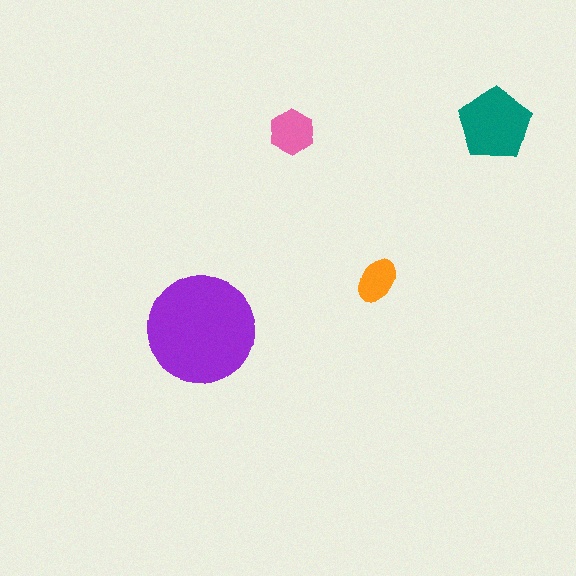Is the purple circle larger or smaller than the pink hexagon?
Larger.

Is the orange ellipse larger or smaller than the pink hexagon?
Smaller.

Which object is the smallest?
The orange ellipse.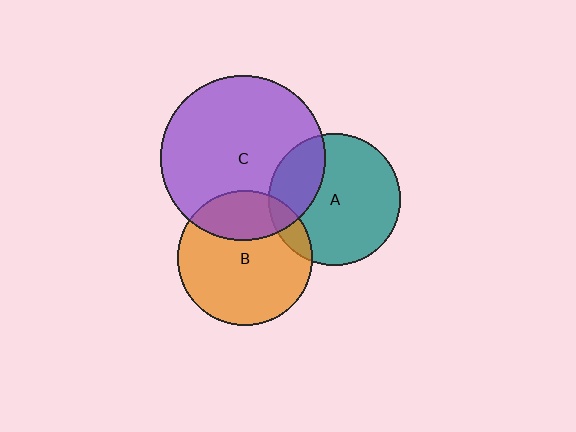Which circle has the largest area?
Circle C (purple).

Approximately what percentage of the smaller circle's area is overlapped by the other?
Approximately 10%.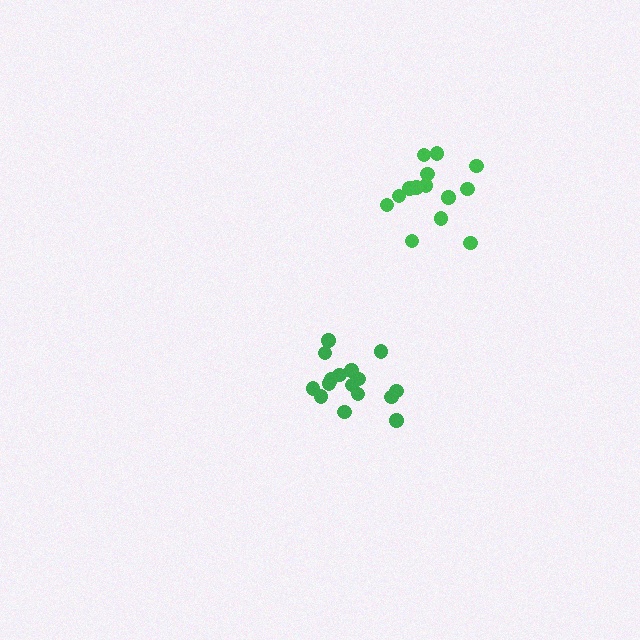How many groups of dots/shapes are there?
There are 2 groups.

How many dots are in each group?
Group 1: 16 dots, Group 2: 14 dots (30 total).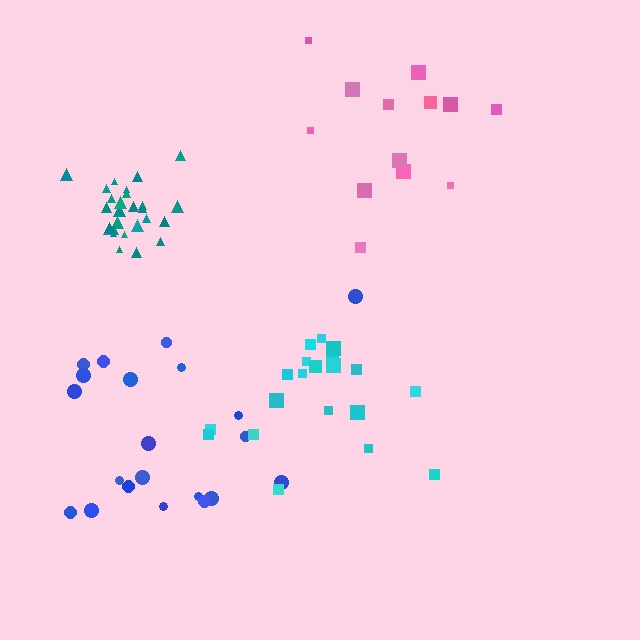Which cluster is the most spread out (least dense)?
Pink.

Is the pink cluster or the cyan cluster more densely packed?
Cyan.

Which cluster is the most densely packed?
Teal.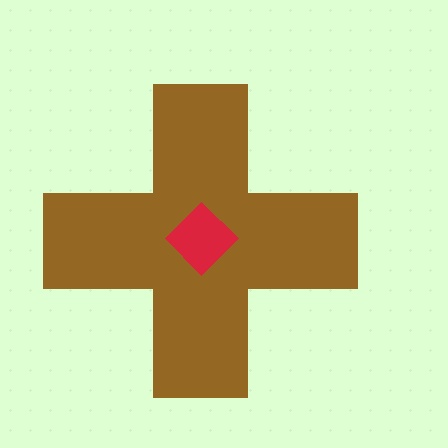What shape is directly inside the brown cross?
The red diamond.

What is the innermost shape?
The red diamond.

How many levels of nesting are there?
2.